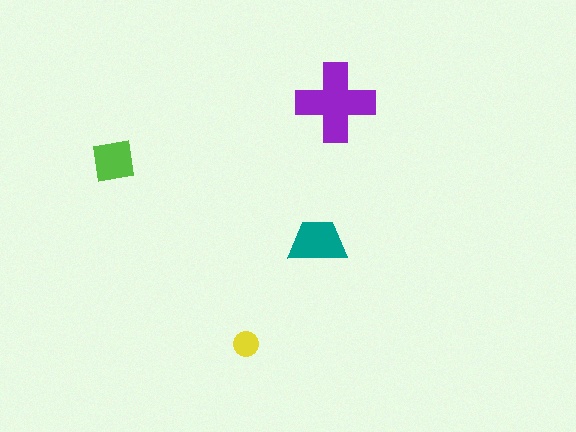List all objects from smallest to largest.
The yellow circle, the lime square, the teal trapezoid, the purple cross.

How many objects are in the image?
There are 4 objects in the image.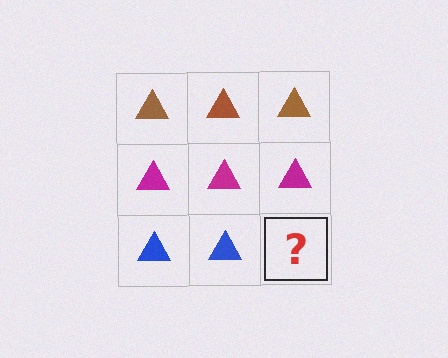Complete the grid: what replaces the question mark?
The question mark should be replaced with a blue triangle.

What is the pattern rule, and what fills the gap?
The rule is that each row has a consistent color. The gap should be filled with a blue triangle.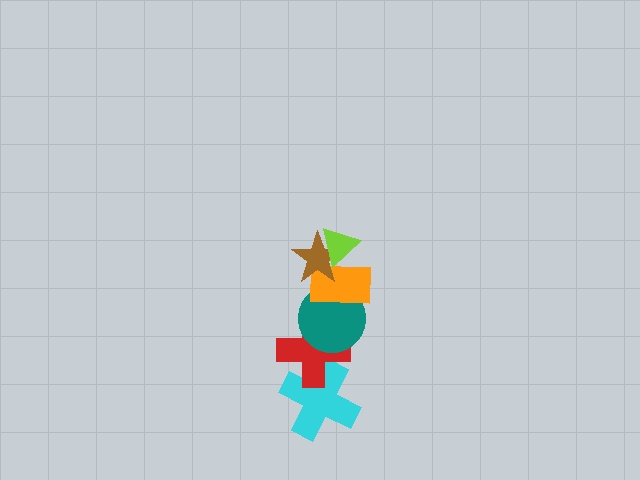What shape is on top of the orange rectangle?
The brown star is on top of the orange rectangle.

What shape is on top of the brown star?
The lime triangle is on top of the brown star.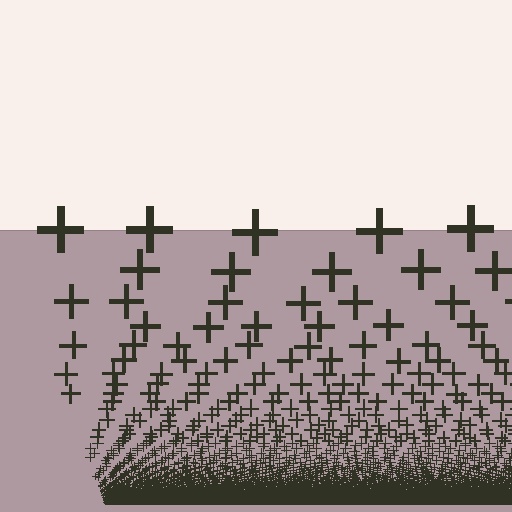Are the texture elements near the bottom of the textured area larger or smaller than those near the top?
Smaller. The gradient is inverted — elements near the bottom are smaller and denser.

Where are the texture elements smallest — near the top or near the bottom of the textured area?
Near the bottom.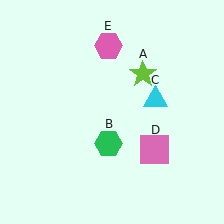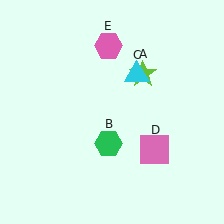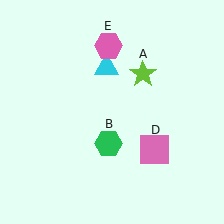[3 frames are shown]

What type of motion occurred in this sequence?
The cyan triangle (object C) rotated counterclockwise around the center of the scene.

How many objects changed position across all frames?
1 object changed position: cyan triangle (object C).